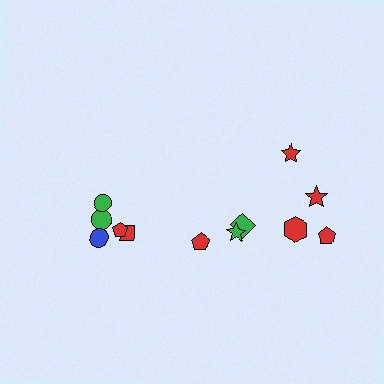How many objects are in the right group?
There are 7 objects.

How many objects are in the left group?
There are 5 objects.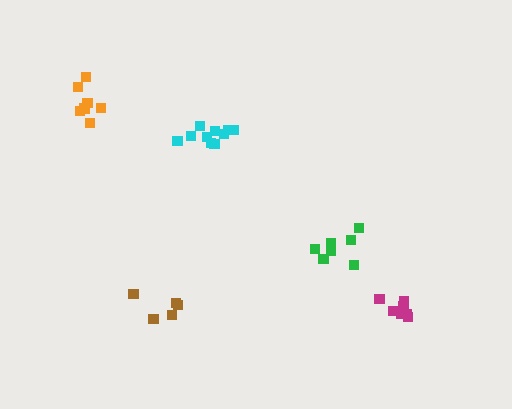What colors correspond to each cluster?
The clusters are colored: green, brown, cyan, magenta, orange.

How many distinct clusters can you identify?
There are 5 distinct clusters.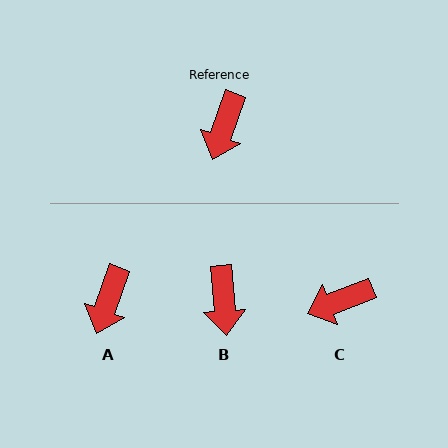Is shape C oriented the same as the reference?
No, it is off by about 49 degrees.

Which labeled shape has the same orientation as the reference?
A.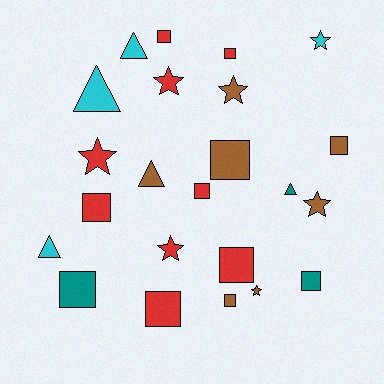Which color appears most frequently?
Red, with 9 objects.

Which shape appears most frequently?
Square, with 11 objects.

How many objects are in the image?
There are 23 objects.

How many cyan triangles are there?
There are 3 cyan triangles.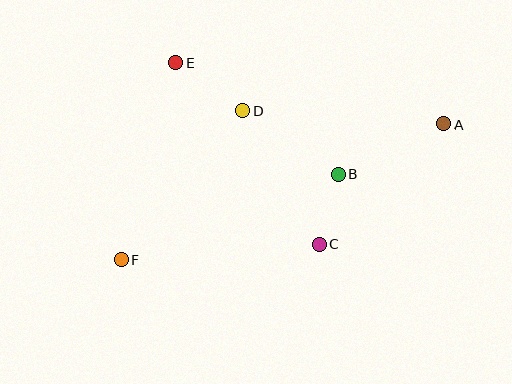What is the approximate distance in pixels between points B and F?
The distance between B and F is approximately 233 pixels.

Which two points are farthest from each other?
Points A and F are farthest from each other.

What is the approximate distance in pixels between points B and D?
The distance between B and D is approximately 115 pixels.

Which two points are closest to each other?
Points B and C are closest to each other.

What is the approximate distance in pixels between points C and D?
The distance between C and D is approximately 154 pixels.